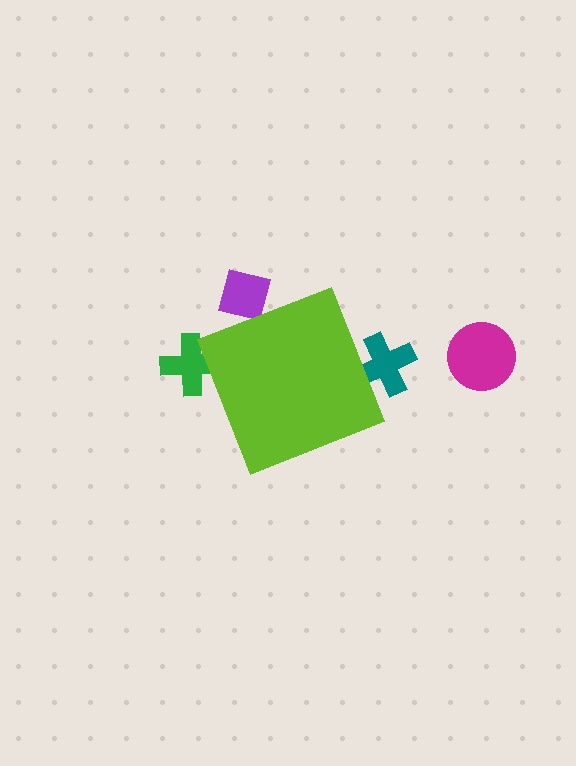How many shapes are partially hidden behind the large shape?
3 shapes are partially hidden.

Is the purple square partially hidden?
Yes, the purple square is partially hidden behind the lime diamond.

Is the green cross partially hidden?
Yes, the green cross is partially hidden behind the lime diamond.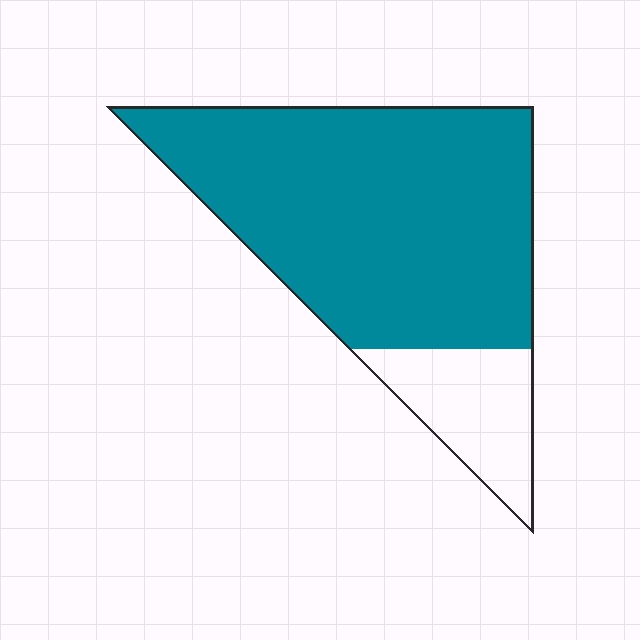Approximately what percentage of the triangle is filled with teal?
Approximately 80%.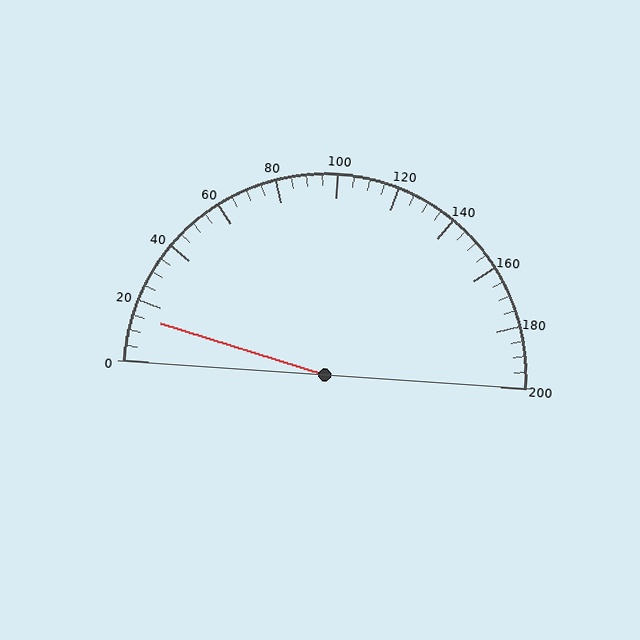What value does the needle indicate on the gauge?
The needle indicates approximately 15.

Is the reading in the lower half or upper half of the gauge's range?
The reading is in the lower half of the range (0 to 200).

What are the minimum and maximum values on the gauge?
The gauge ranges from 0 to 200.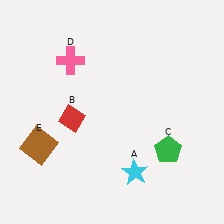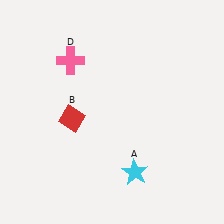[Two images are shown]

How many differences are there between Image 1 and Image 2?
There are 2 differences between the two images.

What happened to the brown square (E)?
The brown square (E) was removed in Image 2. It was in the bottom-left area of Image 1.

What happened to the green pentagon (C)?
The green pentagon (C) was removed in Image 2. It was in the bottom-right area of Image 1.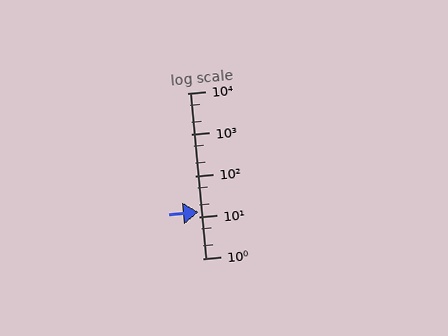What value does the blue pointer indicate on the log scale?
The pointer indicates approximately 13.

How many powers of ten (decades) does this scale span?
The scale spans 4 decades, from 1 to 10000.